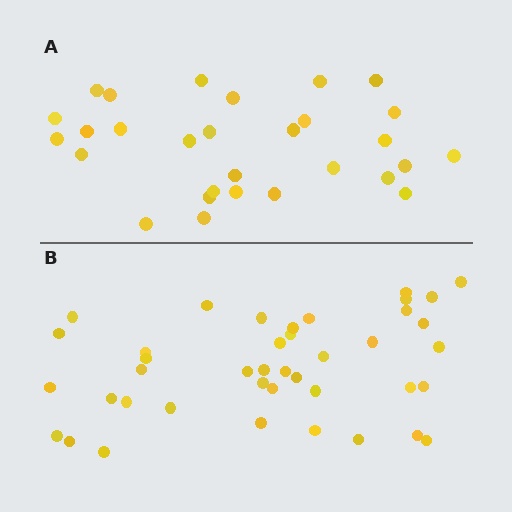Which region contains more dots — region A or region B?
Region B (the bottom region) has more dots.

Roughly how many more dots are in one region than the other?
Region B has roughly 12 or so more dots than region A.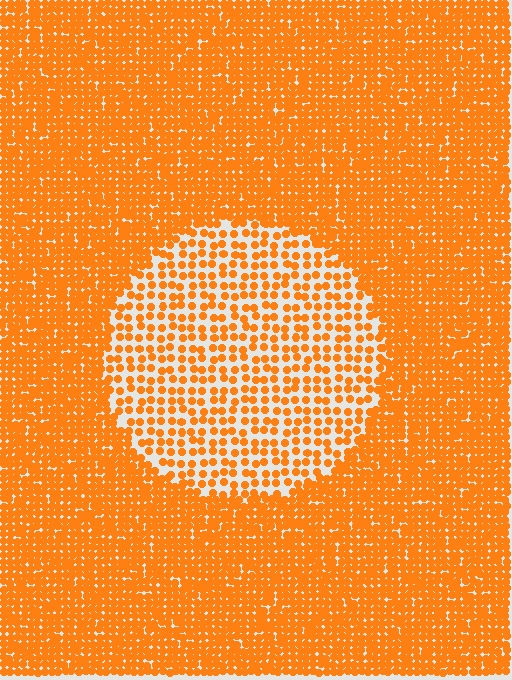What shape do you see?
I see a circle.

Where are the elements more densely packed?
The elements are more densely packed outside the circle boundary.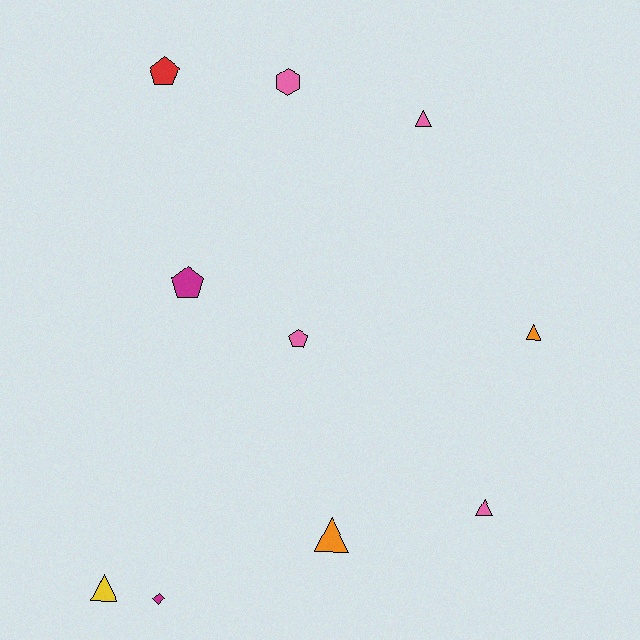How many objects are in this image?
There are 10 objects.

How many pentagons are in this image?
There are 3 pentagons.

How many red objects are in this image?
There is 1 red object.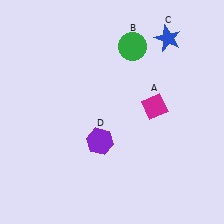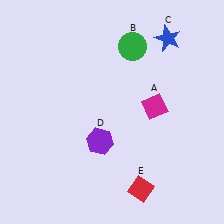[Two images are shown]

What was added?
A red diamond (E) was added in Image 2.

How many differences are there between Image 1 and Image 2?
There is 1 difference between the two images.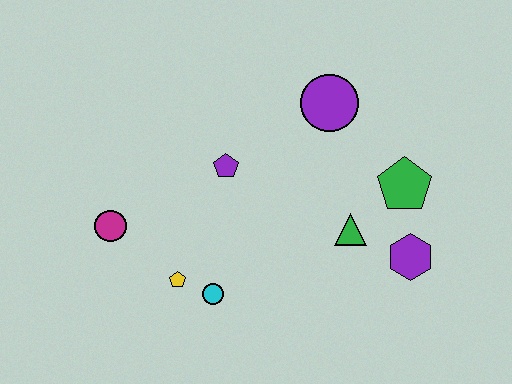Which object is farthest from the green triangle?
The magenta circle is farthest from the green triangle.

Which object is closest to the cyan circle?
The yellow pentagon is closest to the cyan circle.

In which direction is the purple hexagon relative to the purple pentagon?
The purple hexagon is to the right of the purple pentagon.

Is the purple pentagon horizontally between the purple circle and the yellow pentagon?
Yes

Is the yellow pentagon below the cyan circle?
No